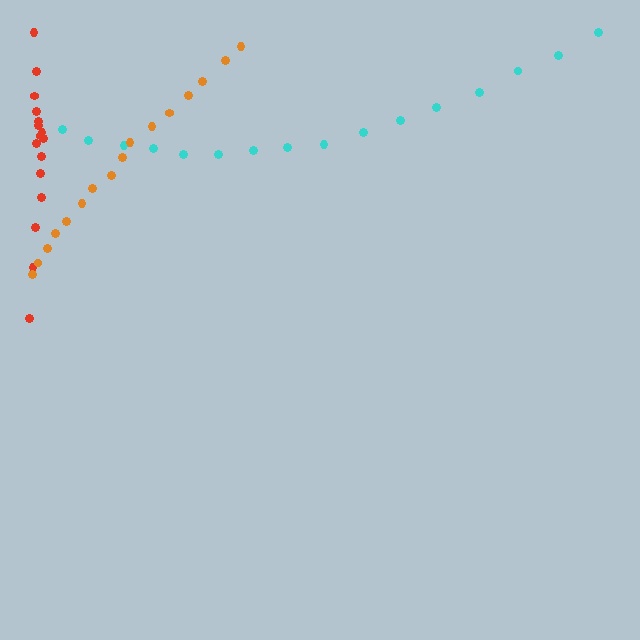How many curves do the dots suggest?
There are 3 distinct paths.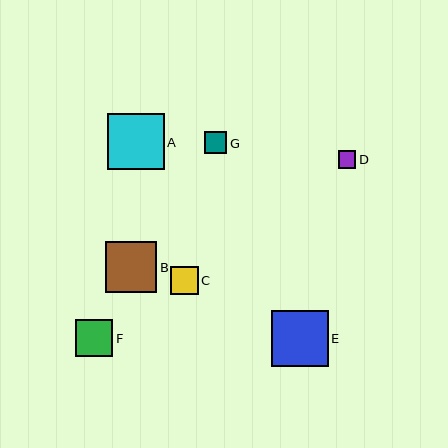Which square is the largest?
Square E is the largest with a size of approximately 56 pixels.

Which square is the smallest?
Square D is the smallest with a size of approximately 17 pixels.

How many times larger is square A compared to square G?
Square A is approximately 2.6 times the size of square G.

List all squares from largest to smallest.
From largest to smallest: E, A, B, F, C, G, D.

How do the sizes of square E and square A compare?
Square E and square A are approximately the same size.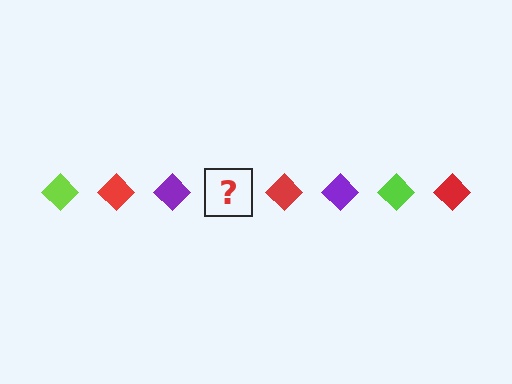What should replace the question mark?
The question mark should be replaced with a lime diamond.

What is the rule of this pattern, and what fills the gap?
The rule is that the pattern cycles through lime, red, purple diamonds. The gap should be filled with a lime diamond.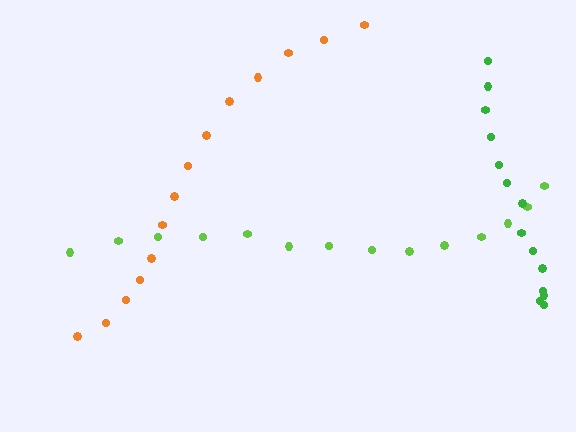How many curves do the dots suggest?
There are 3 distinct paths.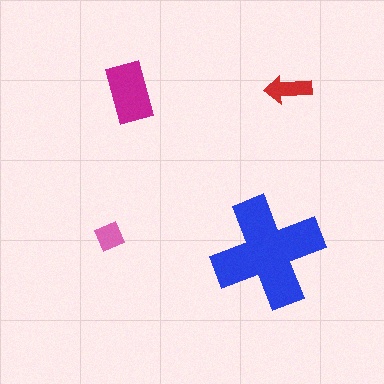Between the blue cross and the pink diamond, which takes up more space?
The blue cross.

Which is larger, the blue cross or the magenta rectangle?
The blue cross.